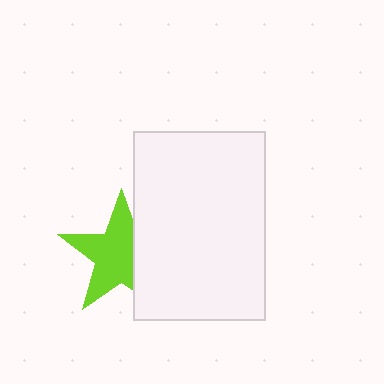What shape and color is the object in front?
The object in front is a white rectangle.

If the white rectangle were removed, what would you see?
You would see the complete lime star.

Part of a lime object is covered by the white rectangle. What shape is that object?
It is a star.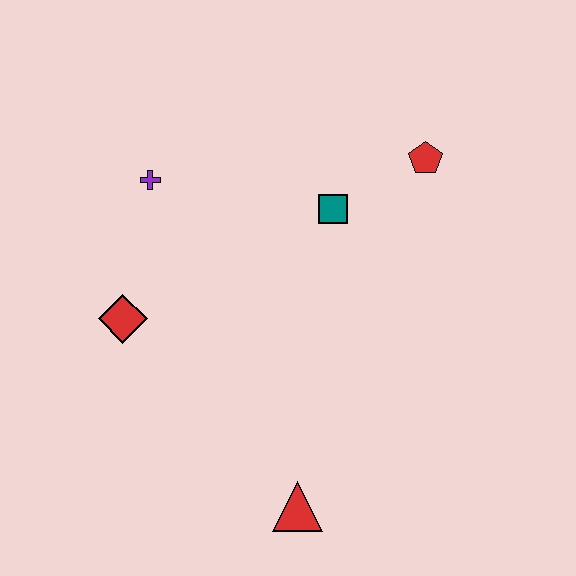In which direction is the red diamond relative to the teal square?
The red diamond is to the left of the teal square.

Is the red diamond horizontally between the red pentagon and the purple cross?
No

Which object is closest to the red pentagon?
The teal square is closest to the red pentagon.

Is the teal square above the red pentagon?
No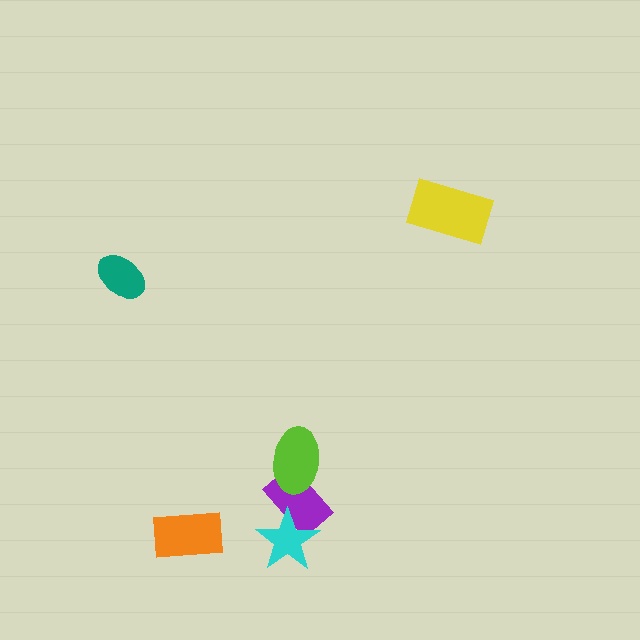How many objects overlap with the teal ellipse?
0 objects overlap with the teal ellipse.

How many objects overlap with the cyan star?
1 object overlaps with the cyan star.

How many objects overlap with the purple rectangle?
2 objects overlap with the purple rectangle.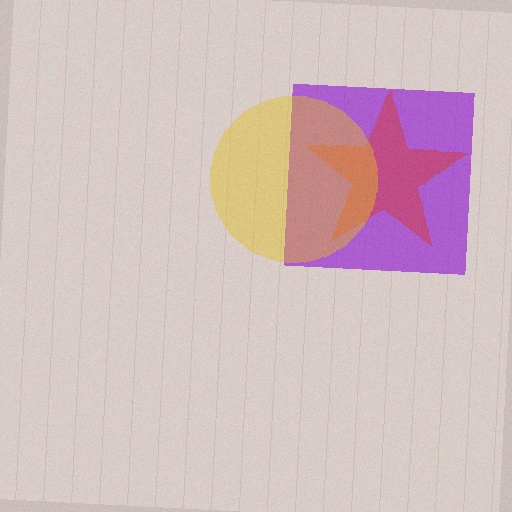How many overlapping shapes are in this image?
There are 3 overlapping shapes in the image.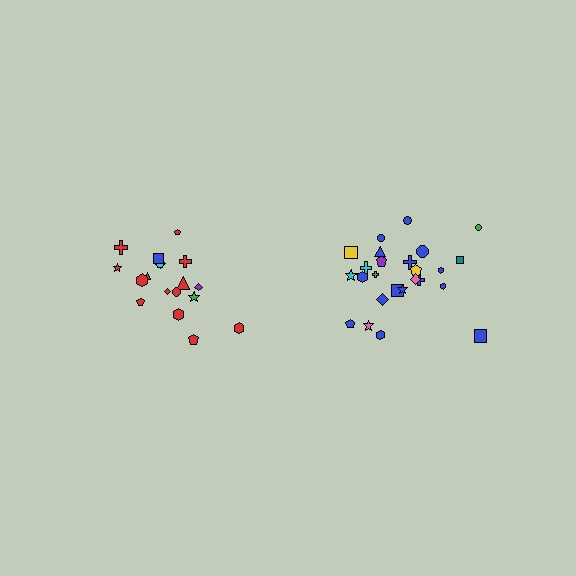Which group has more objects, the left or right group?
The right group.